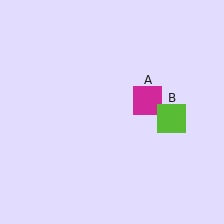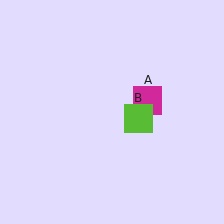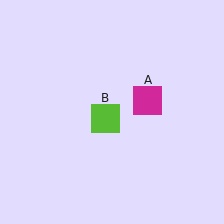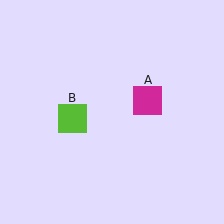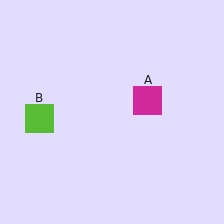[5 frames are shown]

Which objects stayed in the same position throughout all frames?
Magenta square (object A) remained stationary.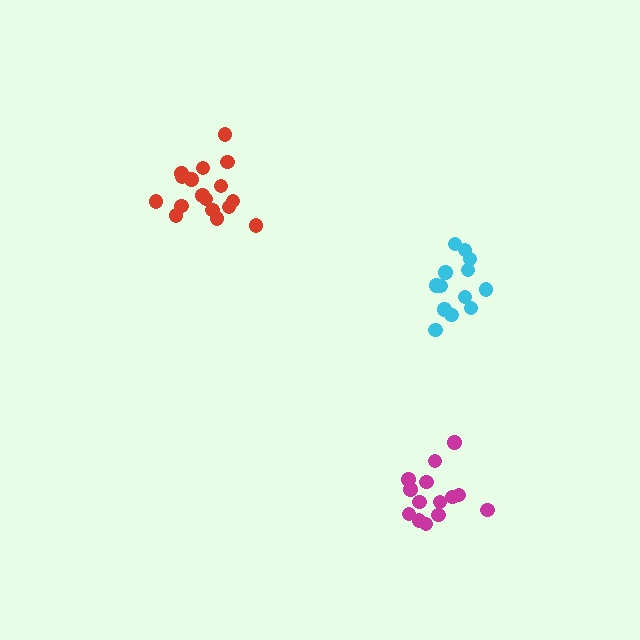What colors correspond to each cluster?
The clusters are colored: magenta, cyan, red.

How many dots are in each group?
Group 1: 14 dots, Group 2: 13 dots, Group 3: 17 dots (44 total).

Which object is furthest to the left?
The red cluster is leftmost.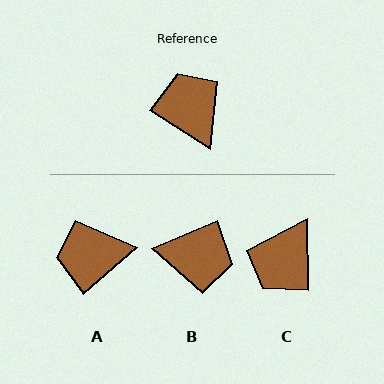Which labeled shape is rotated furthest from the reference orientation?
B, about 125 degrees away.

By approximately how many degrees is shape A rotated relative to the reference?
Approximately 73 degrees counter-clockwise.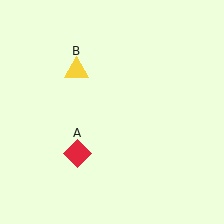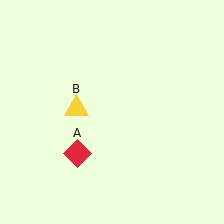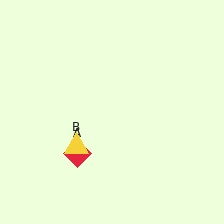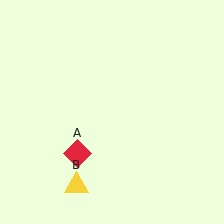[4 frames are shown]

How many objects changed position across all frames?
1 object changed position: yellow triangle (object B).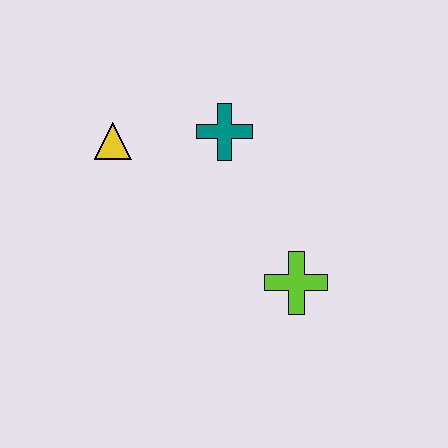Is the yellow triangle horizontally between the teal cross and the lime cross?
No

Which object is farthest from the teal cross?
The lime cross is farthest from the teal cross.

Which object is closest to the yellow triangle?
The teal cross is closest to the yellow triangle.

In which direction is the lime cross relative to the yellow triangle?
The lime cross is to the right of the yellow triangle.